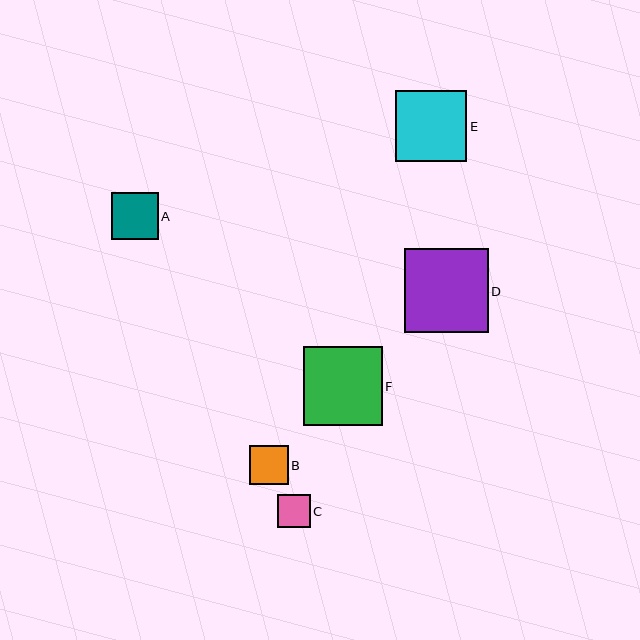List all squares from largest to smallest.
From largest to smallest: D, F, E, A, B, C.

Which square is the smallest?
Square C is the smallest with a size of approximately 33 pixels.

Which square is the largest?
Square D is the largest with a size of approximately 84 pixels.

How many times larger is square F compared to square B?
Square F is approximately 2.0 times the size of square B.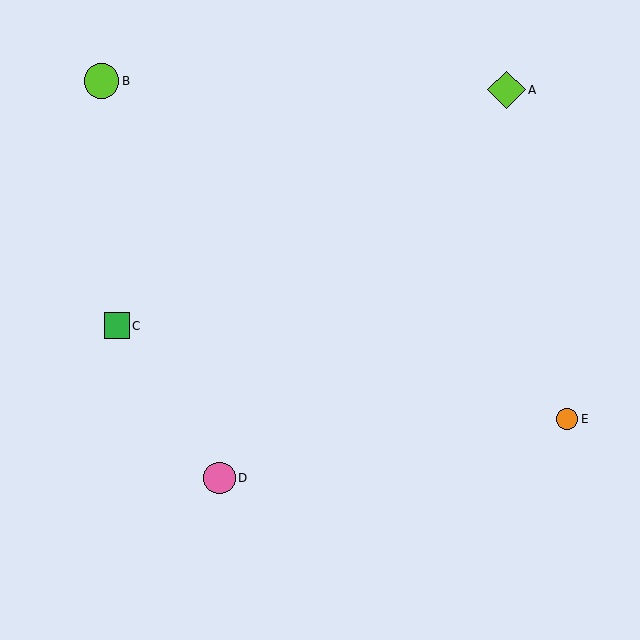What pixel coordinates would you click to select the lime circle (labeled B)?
Click at (102, 81) to select the lime circle B.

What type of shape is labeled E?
Shape E is an orange circle.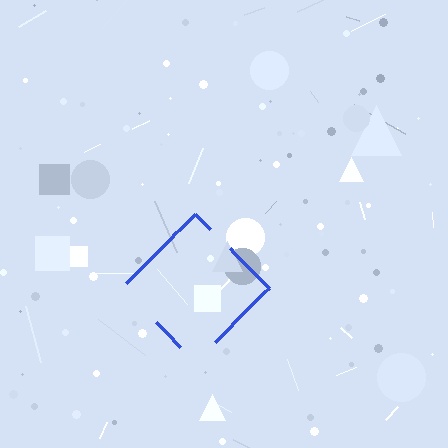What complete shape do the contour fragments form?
The contour fragments form a diamond.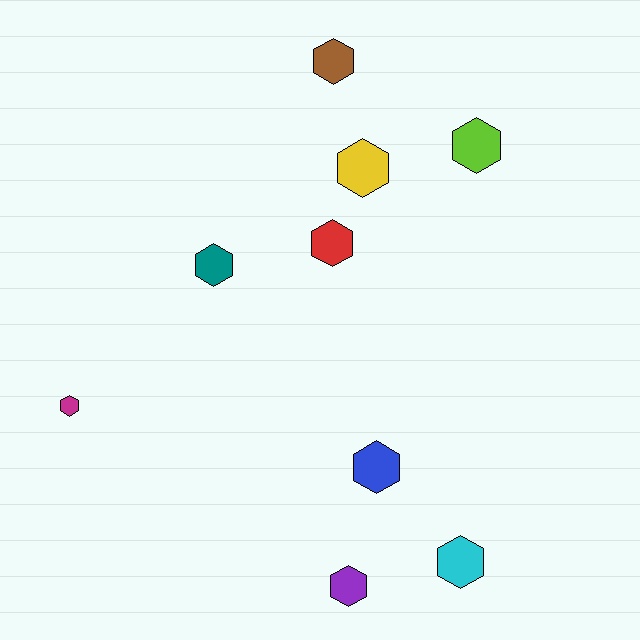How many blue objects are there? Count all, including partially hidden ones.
There is 1 blue object.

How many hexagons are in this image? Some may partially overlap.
There are 9 hexagons.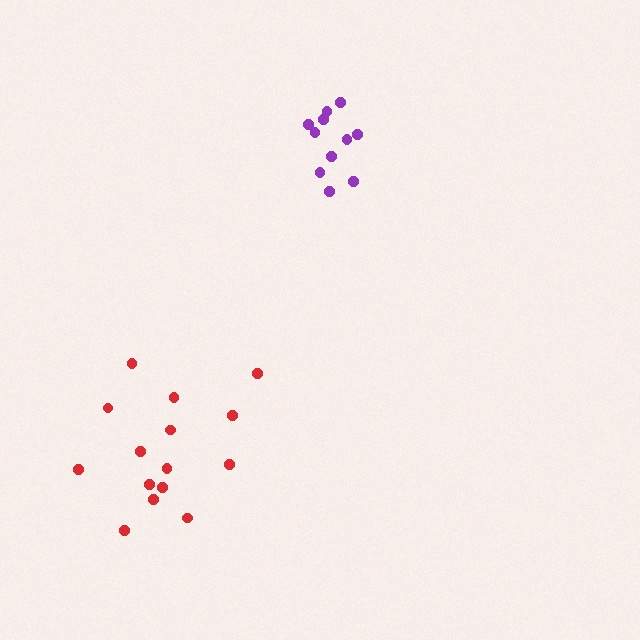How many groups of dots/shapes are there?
There are 2 groups.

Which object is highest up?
The purple cluster is topmost.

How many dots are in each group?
Group 1: 11 dots, Group 2: 15 dots (26 total).